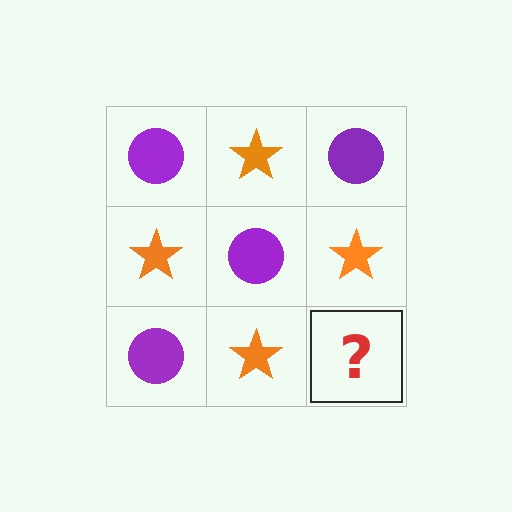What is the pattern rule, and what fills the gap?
The rule is that it alternates purple circle and orange star in a checkerboard pattern. The gap should be filled with a purple circle.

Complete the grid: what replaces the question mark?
The question mark should be replaced with a purple circle.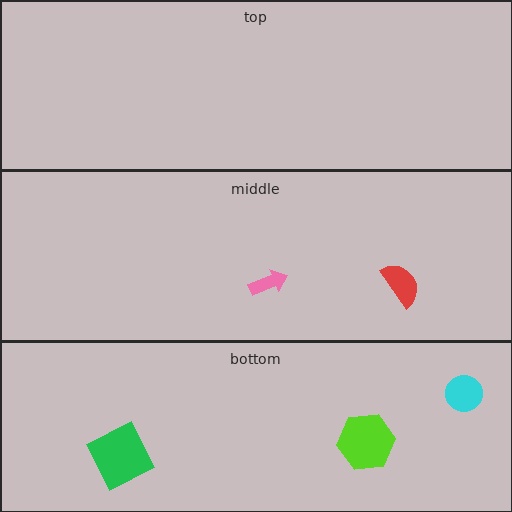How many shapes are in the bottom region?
3.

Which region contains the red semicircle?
The middle region.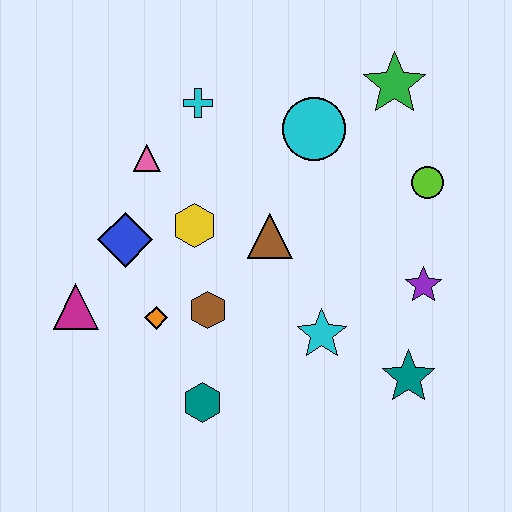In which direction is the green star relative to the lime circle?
The green star is above the lime circle.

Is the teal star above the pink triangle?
No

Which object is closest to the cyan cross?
The pink triangle is closest to the cyan cross.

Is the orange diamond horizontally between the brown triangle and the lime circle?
No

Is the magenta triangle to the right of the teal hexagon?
No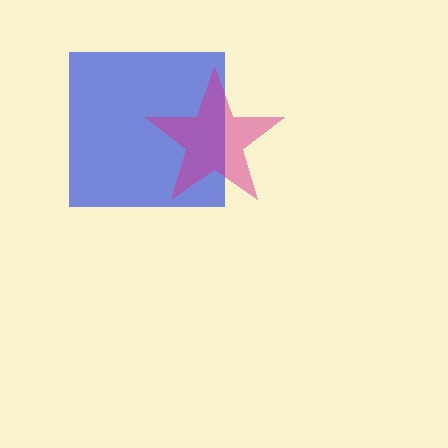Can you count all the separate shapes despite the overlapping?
Yes, there are 2 separate shapes.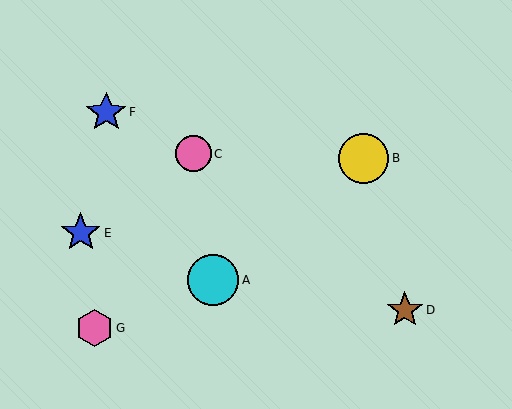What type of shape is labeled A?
Shape A is a cyan circle.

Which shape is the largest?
The cyan circle (labeled A) is the largest.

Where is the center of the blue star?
The center of the blue star is at (106, 112).